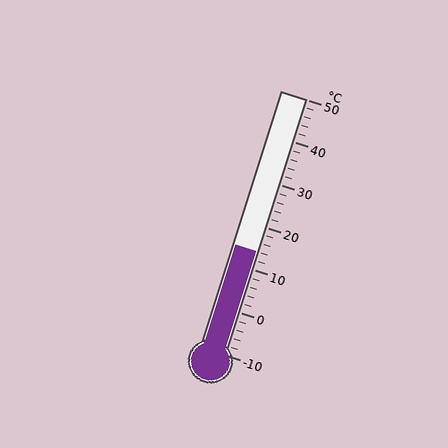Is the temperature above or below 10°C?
The temperature is above 10°C.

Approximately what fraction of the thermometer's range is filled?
The thermometer is filled to approximately 40% of its range.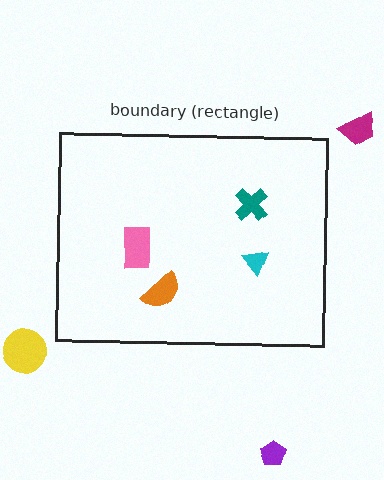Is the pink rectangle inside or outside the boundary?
Inside.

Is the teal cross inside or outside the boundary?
Inside.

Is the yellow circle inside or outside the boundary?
Outside.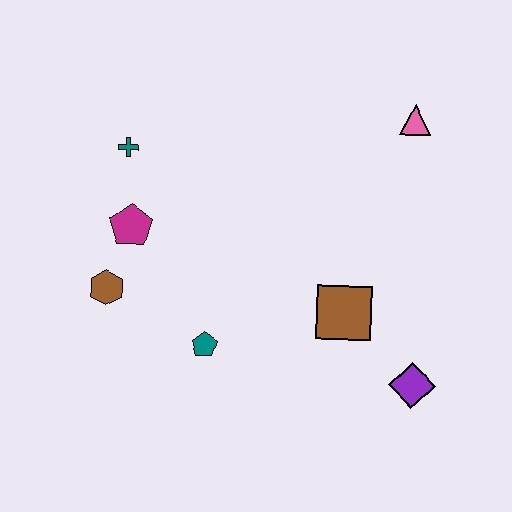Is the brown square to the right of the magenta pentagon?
Yes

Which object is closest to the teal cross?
The magenta pentagon is closest to the teal cross.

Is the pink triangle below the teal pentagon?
No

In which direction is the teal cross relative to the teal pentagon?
The teal cross is above the teal pentagon.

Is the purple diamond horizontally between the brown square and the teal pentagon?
No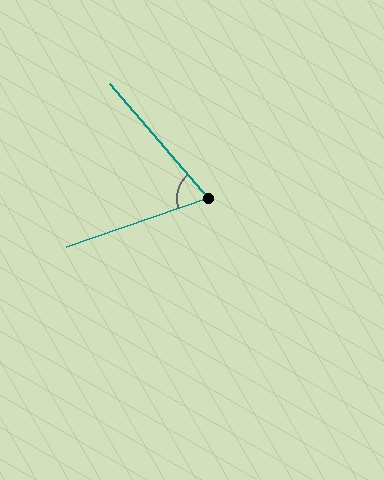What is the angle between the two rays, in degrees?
Approximately 68 degrees.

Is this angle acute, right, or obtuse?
It is acute.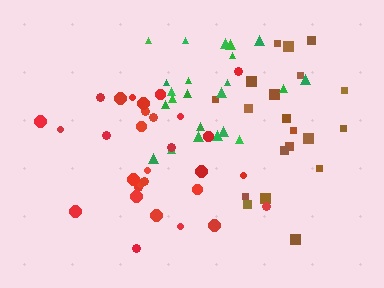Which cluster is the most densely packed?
Green.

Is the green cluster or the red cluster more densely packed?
Green.